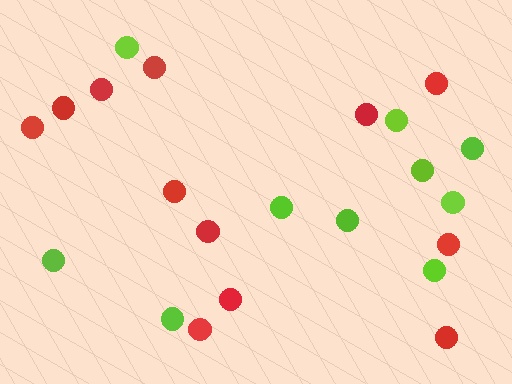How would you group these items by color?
There are 2 groups: one group of lime circles (10) and one group of red circles (12).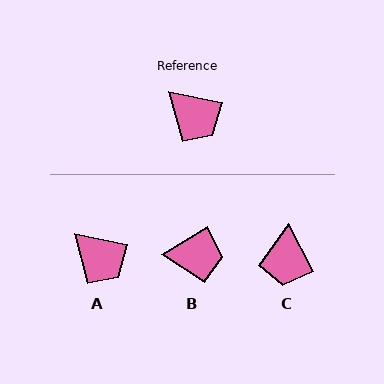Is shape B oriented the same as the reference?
No, it is off by about 42 degrees.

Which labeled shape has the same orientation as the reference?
A.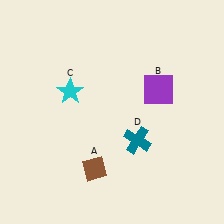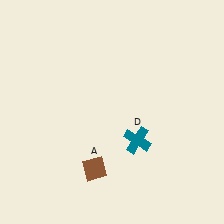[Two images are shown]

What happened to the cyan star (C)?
The cyan star (C) was removed in Image 2. It was in the top-left area of Image 1.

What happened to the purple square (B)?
The purple square (B) was removed in Image 2. It was in the top-right area of Image 1.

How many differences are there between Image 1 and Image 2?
There are 2 differences between the two images.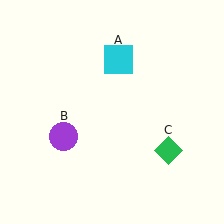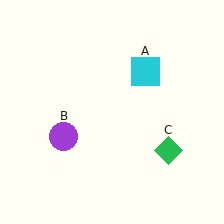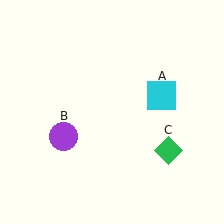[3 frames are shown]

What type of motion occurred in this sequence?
The cyan square (object A) rotated clockwise around the center of the scene.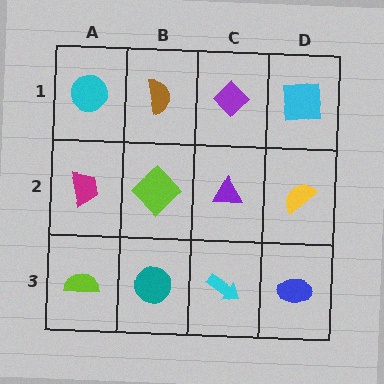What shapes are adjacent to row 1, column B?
A lime diamond (row 2, column B), a cyan circle (row 1, column A), a purple diamond (row 1, column C).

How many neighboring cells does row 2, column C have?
4.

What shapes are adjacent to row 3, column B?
A lime diamond (row 2, column B), a lime semicircle (row 3, column A), a cyan arrow (row 3, column C).